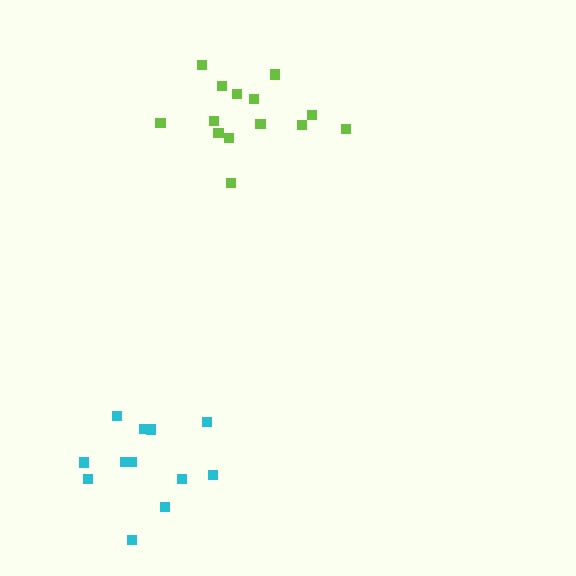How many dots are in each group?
Group 1: 14 dots, Group 2: 12 dots (26 total).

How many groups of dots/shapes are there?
There are 2 groups.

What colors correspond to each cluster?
The clusters are colored: lime, cyan.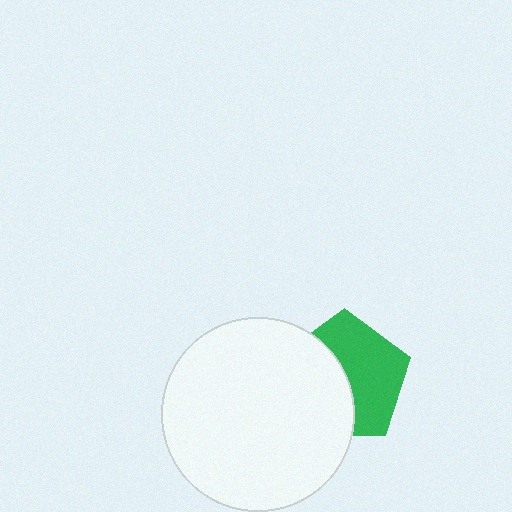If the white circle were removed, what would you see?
You would see the complete green pentagon.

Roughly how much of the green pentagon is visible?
About half of it is visible (roughly 53%).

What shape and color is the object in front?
The object in front is a white circle.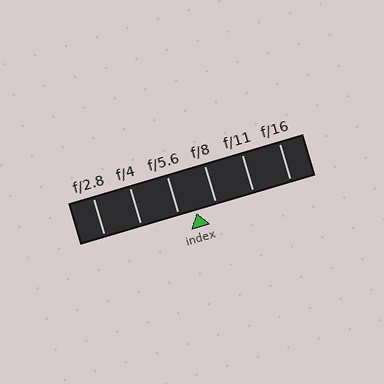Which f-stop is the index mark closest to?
The index mark is closest to f/5.6.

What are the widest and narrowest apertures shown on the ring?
The widest aperture shown is f/2.8 and the narrowest is f/16.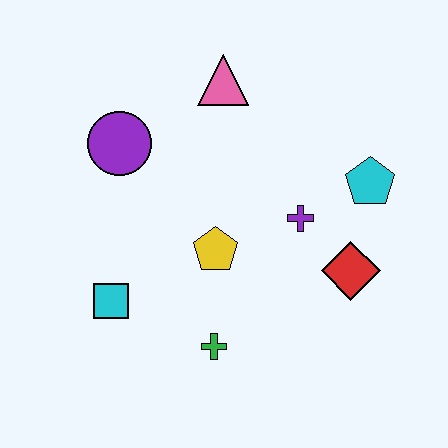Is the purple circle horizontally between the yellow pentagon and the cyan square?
Yes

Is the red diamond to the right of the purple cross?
Yes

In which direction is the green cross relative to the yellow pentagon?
The green cross is below the yellow pentagon.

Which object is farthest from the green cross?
The pink triangle is farthest from the green cross.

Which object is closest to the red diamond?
The purple cross is closest to the red diamond.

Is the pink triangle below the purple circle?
No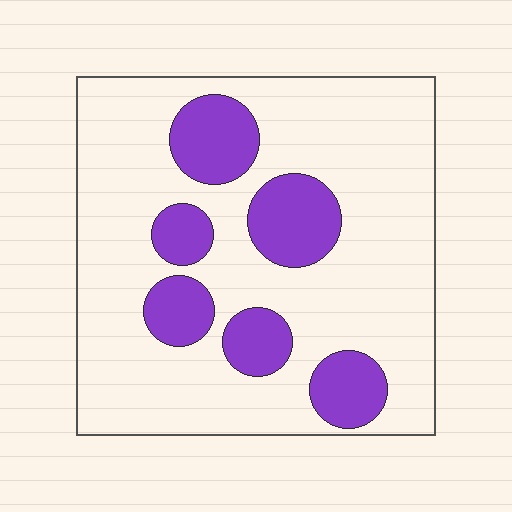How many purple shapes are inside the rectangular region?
6.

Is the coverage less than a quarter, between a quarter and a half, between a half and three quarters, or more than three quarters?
Less than a quarter.